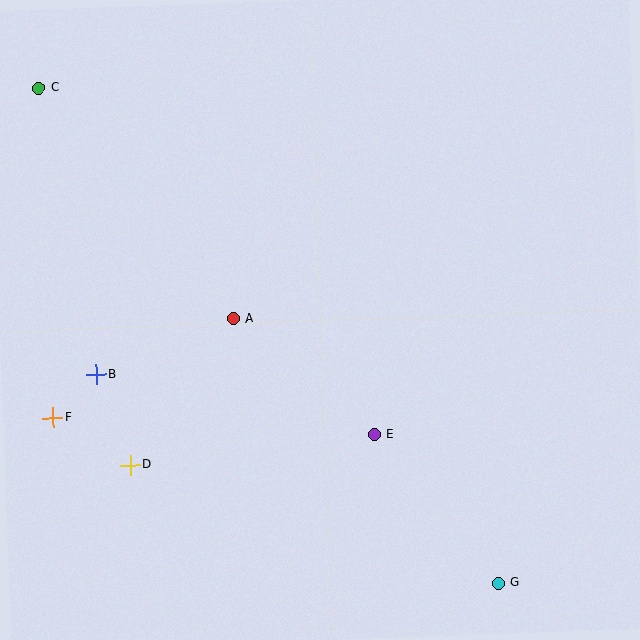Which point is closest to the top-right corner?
Point E is closest to the top-right corner.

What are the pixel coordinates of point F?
Point F is at (53, 417).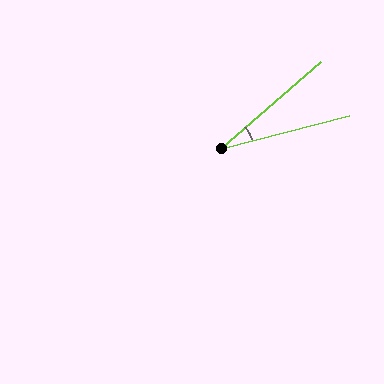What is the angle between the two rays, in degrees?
Approximately 26 degrees.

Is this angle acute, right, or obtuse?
It is acute.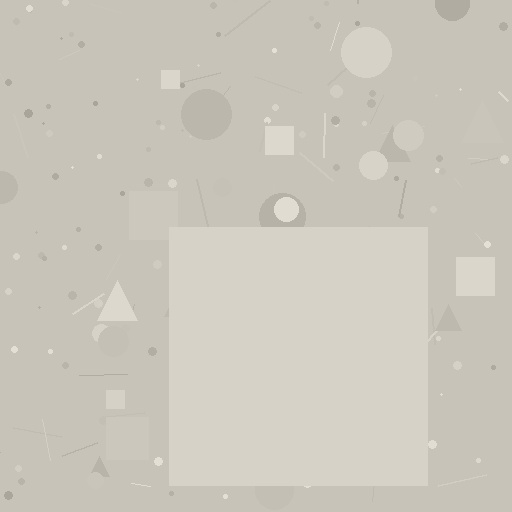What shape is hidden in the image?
A square is hidden in the image.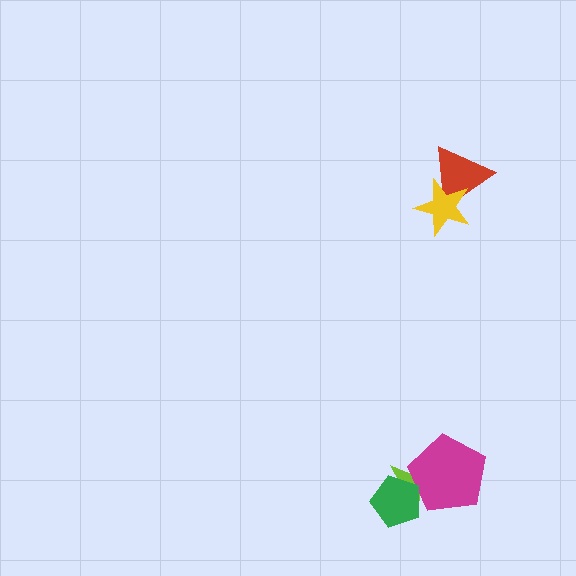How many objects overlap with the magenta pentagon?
2 objects overlap with the magenta pentagon.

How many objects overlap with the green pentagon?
2 objects overlap with the green pentagon.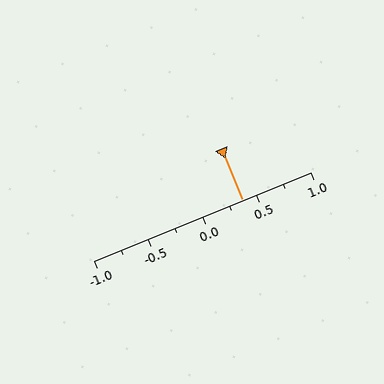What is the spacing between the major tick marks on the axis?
The major ticks are spaced 0.5 apart.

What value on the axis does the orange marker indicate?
The marker indicates approximately 0.38.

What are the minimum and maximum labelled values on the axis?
The axis runs from -1.0 to 1.0.